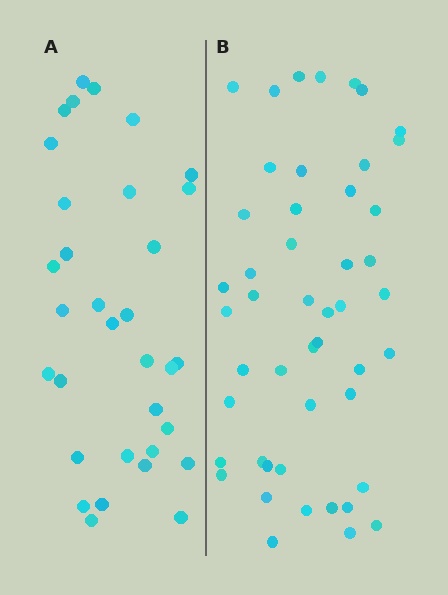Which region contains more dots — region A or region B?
Region B (the right region) has more dots.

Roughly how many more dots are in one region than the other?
Region B has approximately 15 more dots than region A.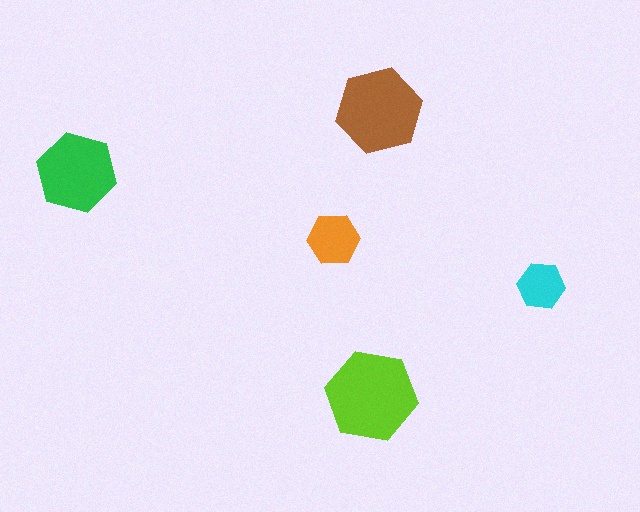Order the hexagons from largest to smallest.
the lime one, the brown one, the green one, the orange one, the cyan one.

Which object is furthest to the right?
The cyan hexagon is rightmost.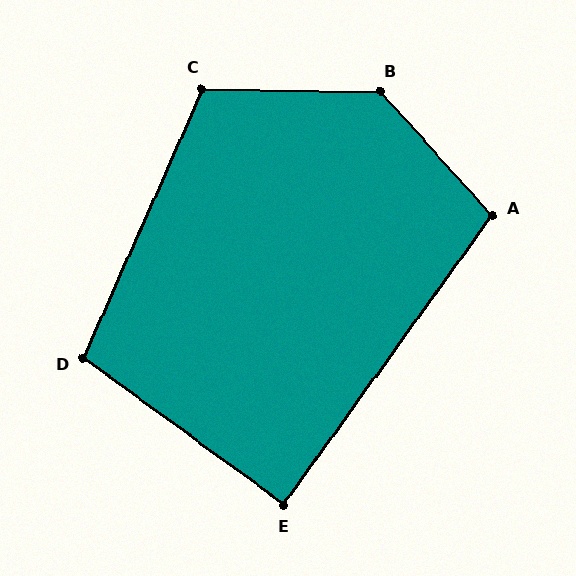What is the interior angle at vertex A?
Approximately 102 degrees (obtuse).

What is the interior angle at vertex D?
Approximately 102 degrees (obtuse).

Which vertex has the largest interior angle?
B, at approximately 133 degrees.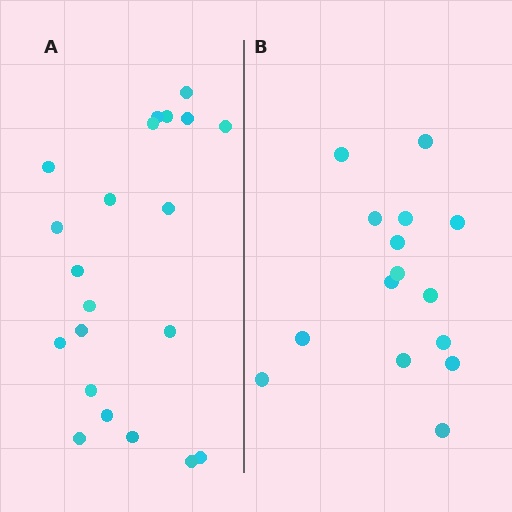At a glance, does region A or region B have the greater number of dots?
Region A (the left region) has more dots.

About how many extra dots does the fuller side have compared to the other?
Region A has about 6 more dots than region B.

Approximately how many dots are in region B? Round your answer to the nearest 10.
About 20 dots. (The exact count is 15, which rounds to 20.)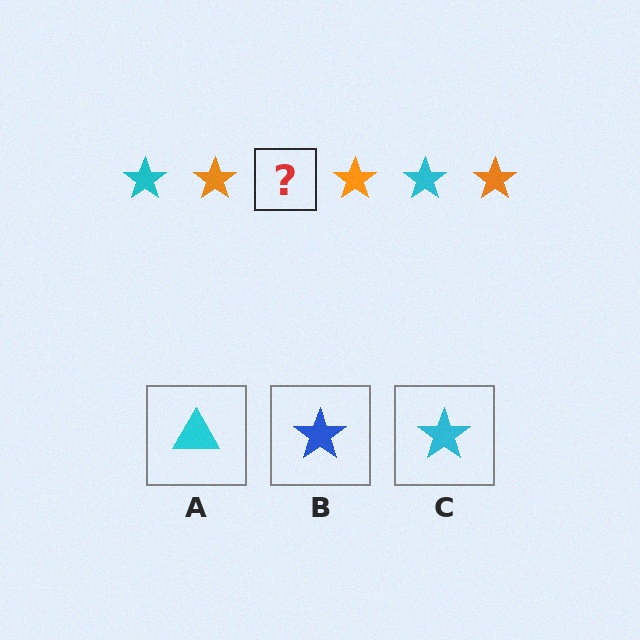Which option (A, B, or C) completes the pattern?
C.